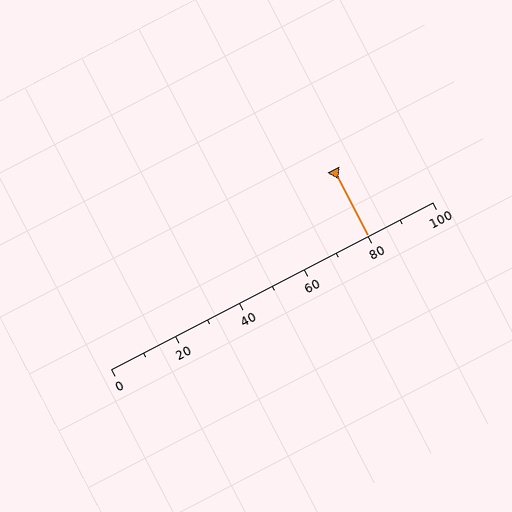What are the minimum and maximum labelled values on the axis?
The axis runs from 0 to 100.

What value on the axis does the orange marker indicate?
The marker indicates approximately 80.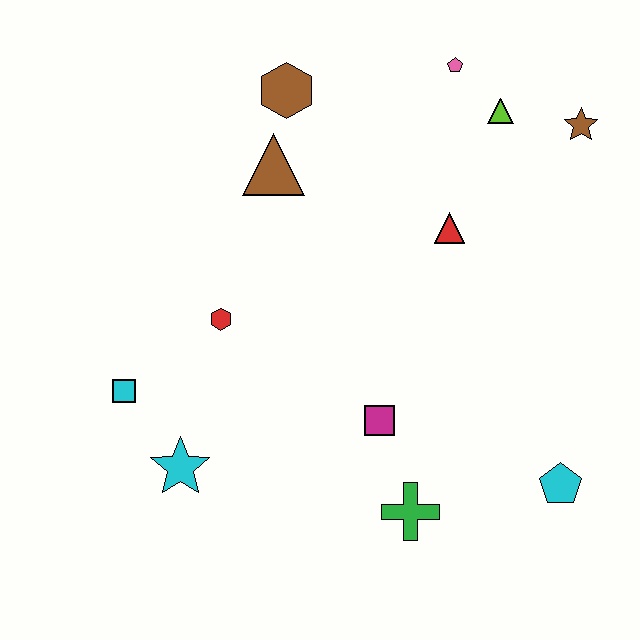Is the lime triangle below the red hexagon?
No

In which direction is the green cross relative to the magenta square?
The green cross is below the magenta square.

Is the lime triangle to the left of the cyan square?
No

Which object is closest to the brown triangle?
The brown hexagon is closest to the brown triangle.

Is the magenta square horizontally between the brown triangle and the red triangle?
Yes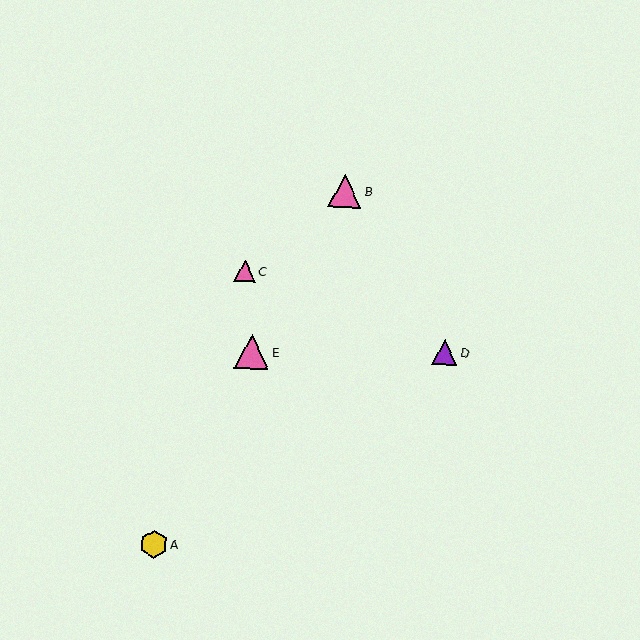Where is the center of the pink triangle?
The center of the pink triangle is at (252, 351).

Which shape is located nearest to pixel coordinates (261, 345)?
The pink triangle (labeled E) at (252, 351) is nearest to that location.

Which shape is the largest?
The pink triangle (labeled E) is the largest.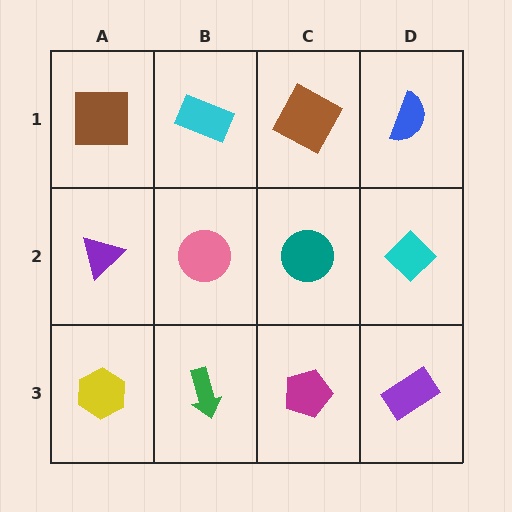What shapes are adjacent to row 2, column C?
A brown square (row 1, column C), a magenta pentagon (row 3, column C), a pink circle (row 2, column B), a cyan diamond (row 2, column D).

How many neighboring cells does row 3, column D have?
2.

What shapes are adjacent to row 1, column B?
A pink circle (row 2, column B), a brown square (row 1, column A), a brown square (row 1, column C).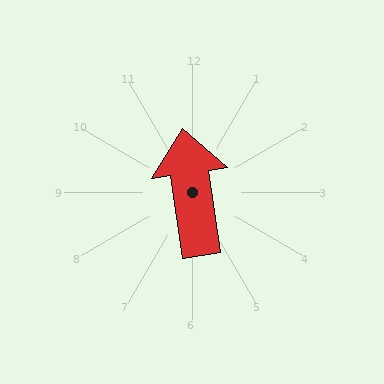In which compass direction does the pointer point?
North.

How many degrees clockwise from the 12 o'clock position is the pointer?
Approximately 352 degrees.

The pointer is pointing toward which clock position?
Roughly 12 o'clock.